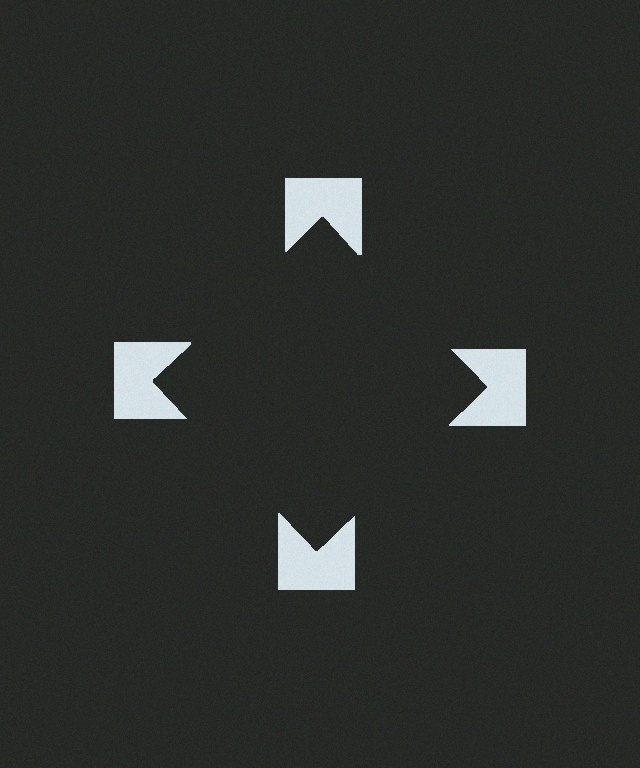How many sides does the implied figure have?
4 sides.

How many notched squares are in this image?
There are 4 — one at each vertex of the illusory square.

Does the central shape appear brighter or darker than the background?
It typically appears slightly darker than the background, even though no actual brightness change is drawn.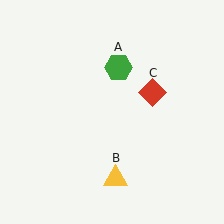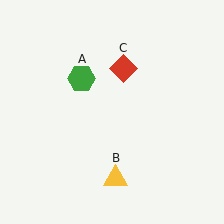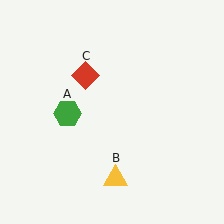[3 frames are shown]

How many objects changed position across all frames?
2 objects changed position: green hexagon (object A), red diamond (object C).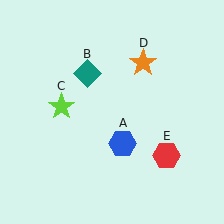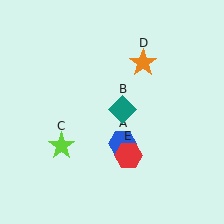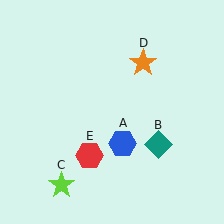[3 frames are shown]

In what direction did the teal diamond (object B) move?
The teal diamond (object B) moved down and to the right.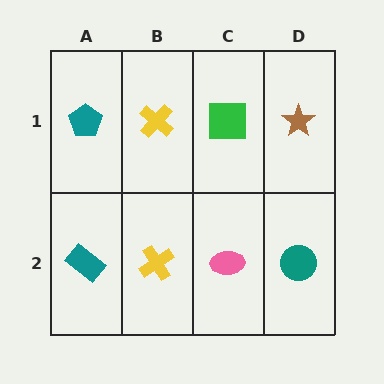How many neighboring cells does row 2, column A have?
2.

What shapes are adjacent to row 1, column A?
A teal rectangle (row 2, column A), a yellow cross (row 1, column B).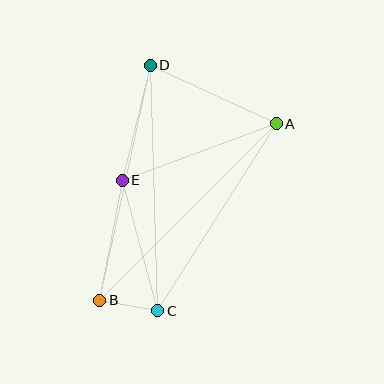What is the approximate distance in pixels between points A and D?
The distance between A and D is approximately 139 pixels.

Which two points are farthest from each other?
Points A and B are farthest from each other.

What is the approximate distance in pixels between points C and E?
The distance between C and E is approximately 135 pixels.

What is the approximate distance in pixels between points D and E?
The distance between D and E is approximately 119 pixels.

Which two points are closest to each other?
Points B and C are closest to each other.